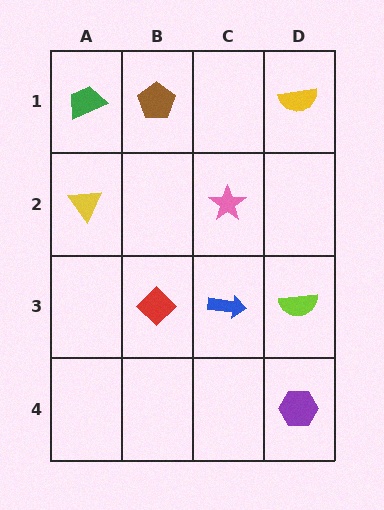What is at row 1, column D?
A yellow semicircle.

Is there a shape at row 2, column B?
No, that cell is empty.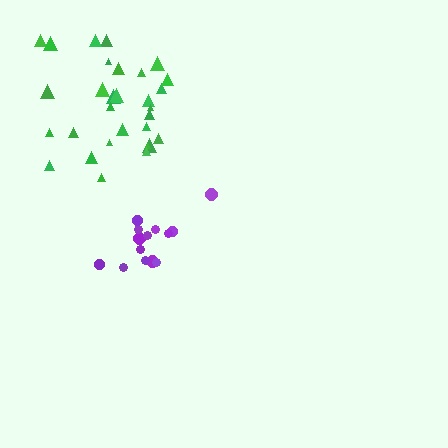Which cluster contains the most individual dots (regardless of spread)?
Green (30).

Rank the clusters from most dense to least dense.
purple, green.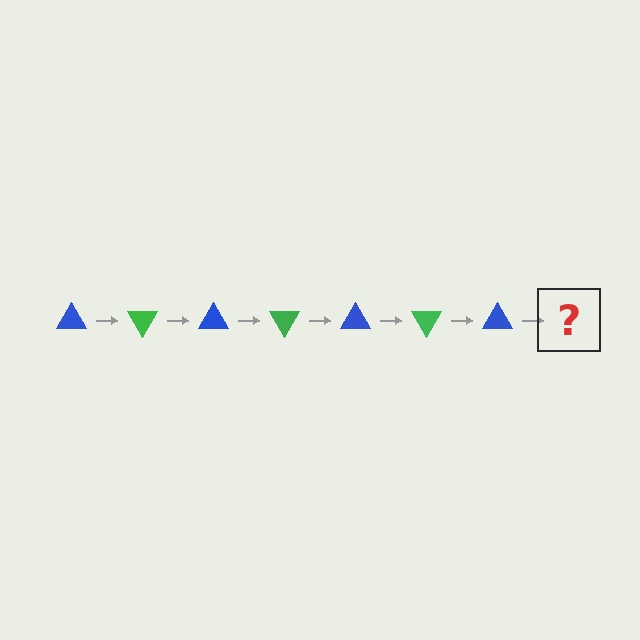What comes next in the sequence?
The next element should be a green triangle, rotated 420 degrees from the start.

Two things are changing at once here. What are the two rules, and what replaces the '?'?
The two rules are that it rotates 60 degrees each step and the color cycles through blue and green. The '?' should be a green triangle, rotated 420 degrees from the start.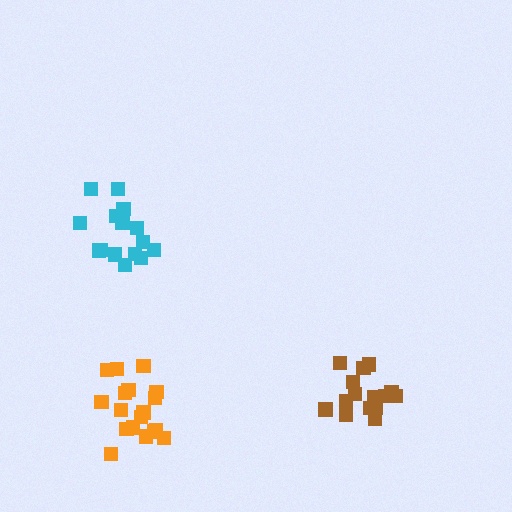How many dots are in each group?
Group 1: 15 dots, Group 2: 15 dots, Group 3: 18 dots (48 total).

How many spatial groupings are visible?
There are 3 spatial groupings.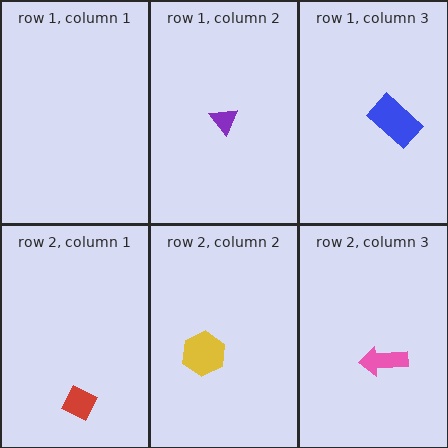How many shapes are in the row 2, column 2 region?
1.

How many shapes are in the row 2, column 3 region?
1.